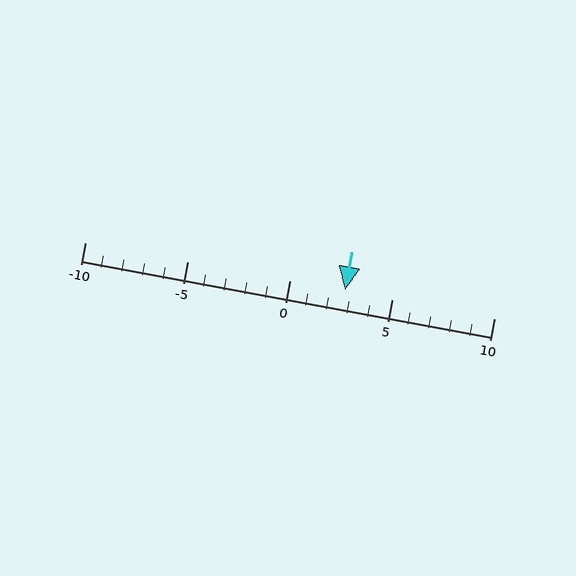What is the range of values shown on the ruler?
The ruler shows values from -10 to 10.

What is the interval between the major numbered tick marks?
The major tick marks are spaced 5 units apart.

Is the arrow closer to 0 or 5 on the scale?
The arrow is closer to 5.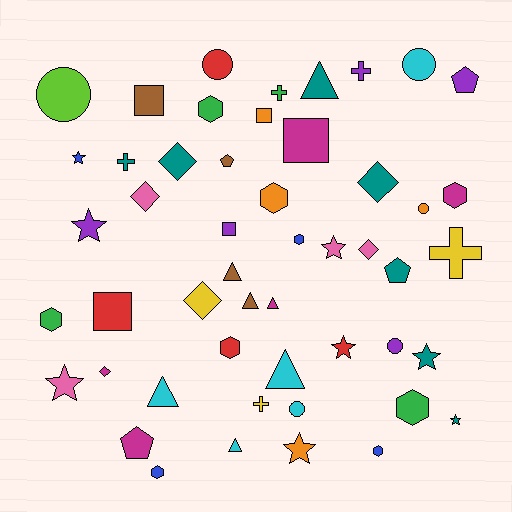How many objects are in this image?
There are 50 objects.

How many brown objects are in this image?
There are 4 brown objects.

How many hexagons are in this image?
There are 9 hexagons.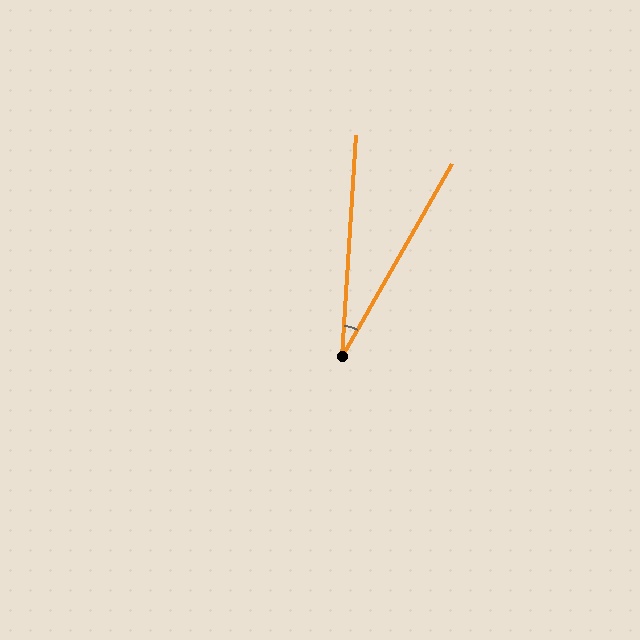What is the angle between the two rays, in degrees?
Approximately 26 degrees.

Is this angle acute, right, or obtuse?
It is acute.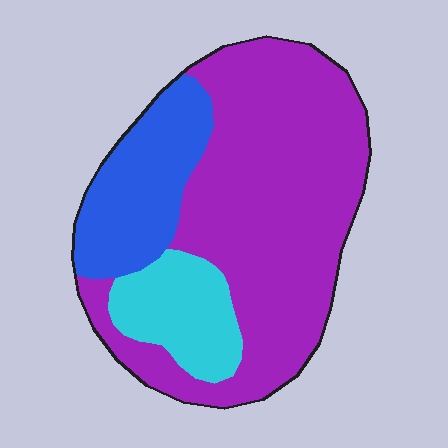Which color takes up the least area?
Cyan, at roughly 15%.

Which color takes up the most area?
Purple, at roughly 65%.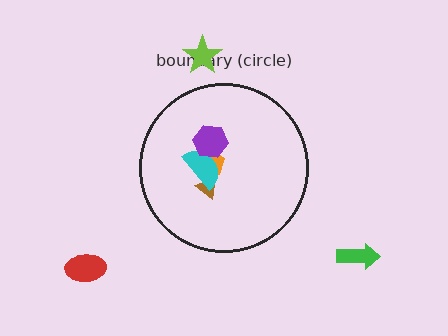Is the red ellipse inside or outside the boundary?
Outside.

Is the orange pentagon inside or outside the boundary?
Inside.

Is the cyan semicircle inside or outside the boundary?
Inside.